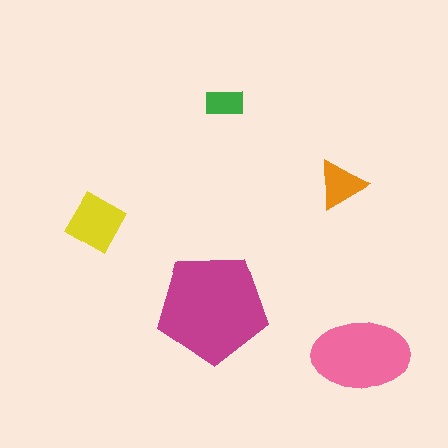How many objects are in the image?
There are 5 objects in the image.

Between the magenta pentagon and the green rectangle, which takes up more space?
The magenta pentagon.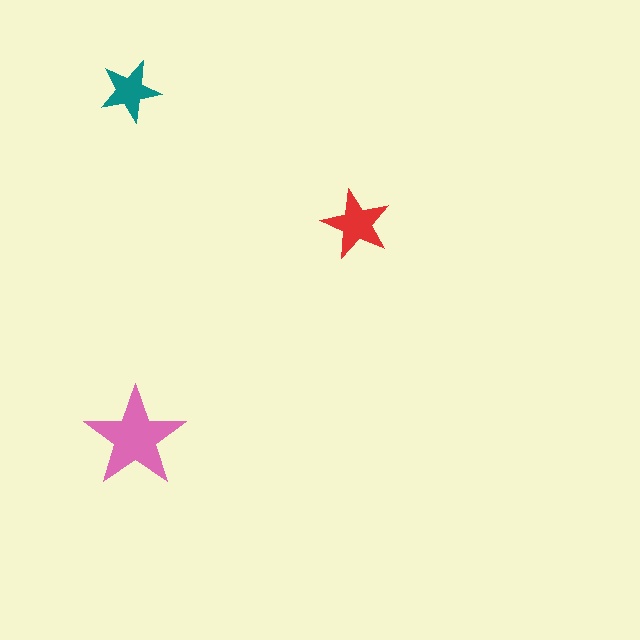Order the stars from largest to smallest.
the pink one, the red one, the teal one.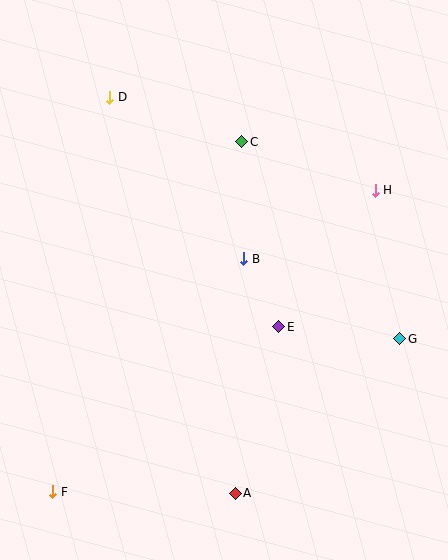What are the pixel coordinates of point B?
Point B is at (244, 259).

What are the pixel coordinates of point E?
Point E is at (279, 327).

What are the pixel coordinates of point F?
Point F is at (53, 492).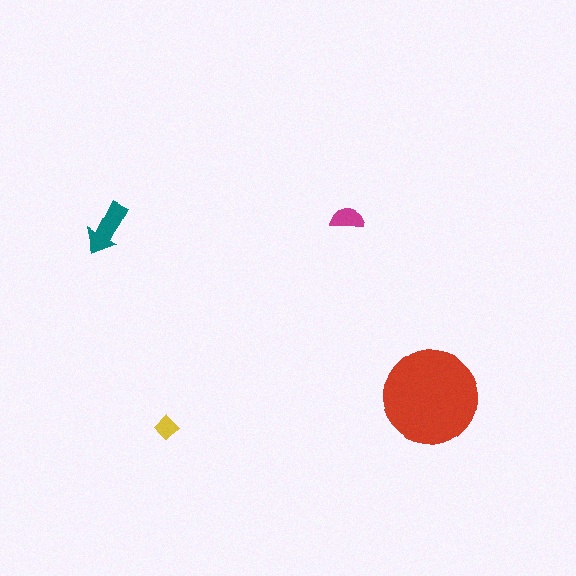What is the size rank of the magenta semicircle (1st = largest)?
3rd.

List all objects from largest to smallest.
The red circle, the teal arrow, the magenta semicircle, the yellow diamond.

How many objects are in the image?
There are 4 objects in the image.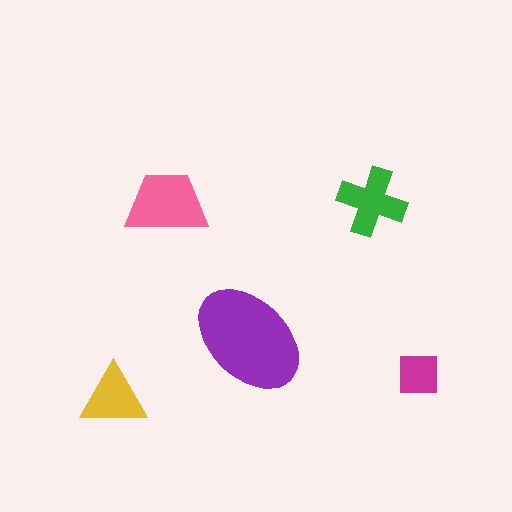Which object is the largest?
The purple ellipse.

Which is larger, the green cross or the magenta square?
The green cross.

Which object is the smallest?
The magenta square.